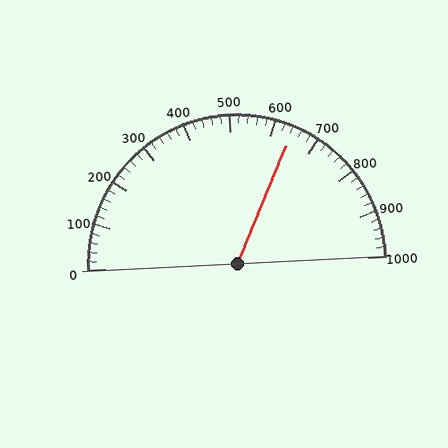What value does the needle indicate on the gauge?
The needle indicates approximately 640.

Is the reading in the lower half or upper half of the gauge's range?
The reading is in the upper half of the range (0 to 1000).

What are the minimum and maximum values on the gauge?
The gauge ranges from 0 to 1000.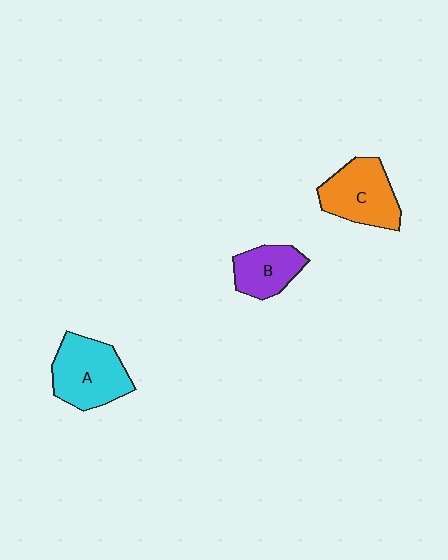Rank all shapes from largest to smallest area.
From largest to smallest: A (cyan), C (orange), B (purple).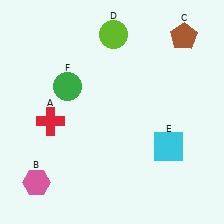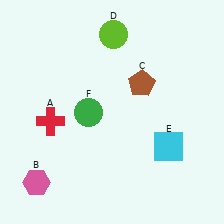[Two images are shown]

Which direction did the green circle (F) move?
The green circle (F) moved down.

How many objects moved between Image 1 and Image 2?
2 objects moved between the two images.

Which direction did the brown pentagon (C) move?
The brown pentagon (C) moved down.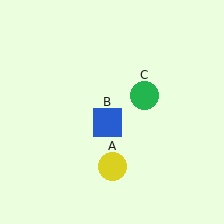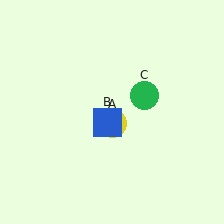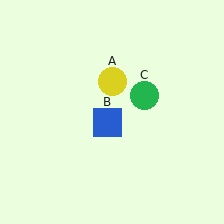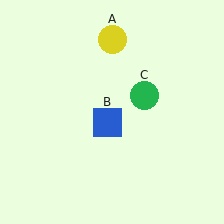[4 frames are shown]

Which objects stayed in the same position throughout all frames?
Blue square (object B) and green circle (object C) remained stationary.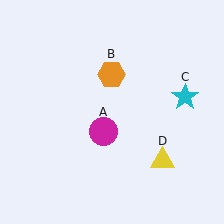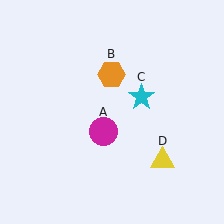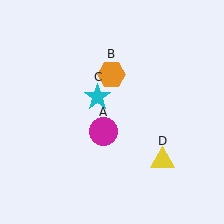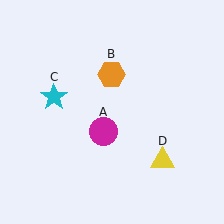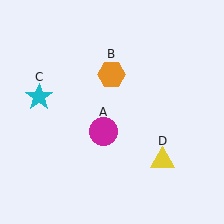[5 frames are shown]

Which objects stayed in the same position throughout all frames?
Magenta circle (object A) and orange hexagon (object B) and yellow triangle (object D) remained stationary.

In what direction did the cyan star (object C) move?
The cyan star (object C) moved left.